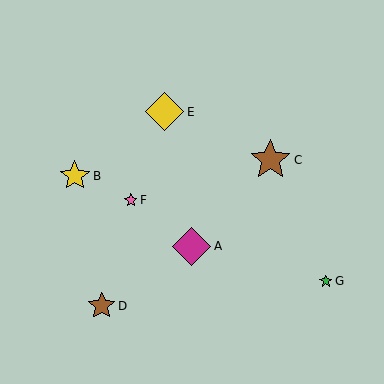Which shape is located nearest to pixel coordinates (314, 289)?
The green star (labeled G) at (326, 281) is nearest to that location.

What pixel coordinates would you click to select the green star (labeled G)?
Click at (326, 281) to select the green star G.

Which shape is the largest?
The brown star (labeled C) is the largest.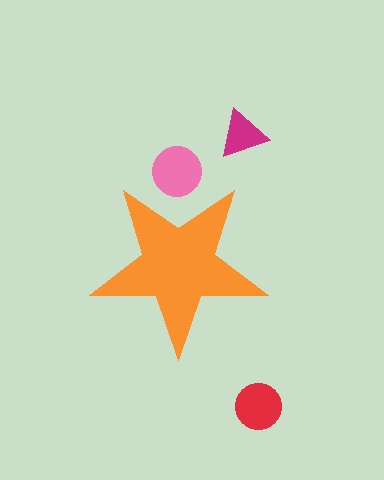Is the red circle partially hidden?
No, the red circle is fully visible.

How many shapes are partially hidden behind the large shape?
1 shape is partially hidden.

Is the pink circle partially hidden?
Yes, the pink circle is partially hidden behind the orange star.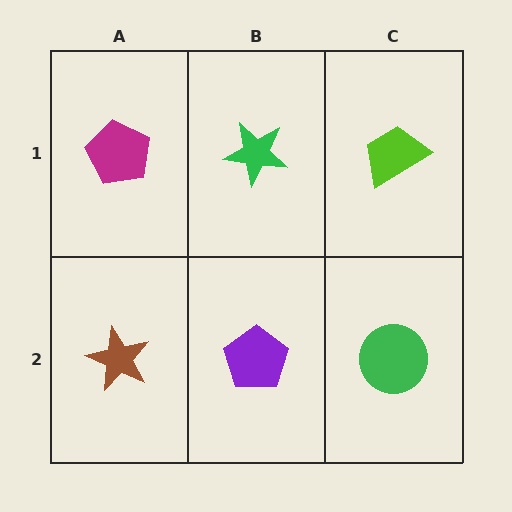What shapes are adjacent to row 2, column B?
A green star (row 1, column B), a brown star (row 2, column A), a green circle (row 2, column C).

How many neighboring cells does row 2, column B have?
3.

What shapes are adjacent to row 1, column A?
A brown star (row 2, column A), a green star (row 1, column B).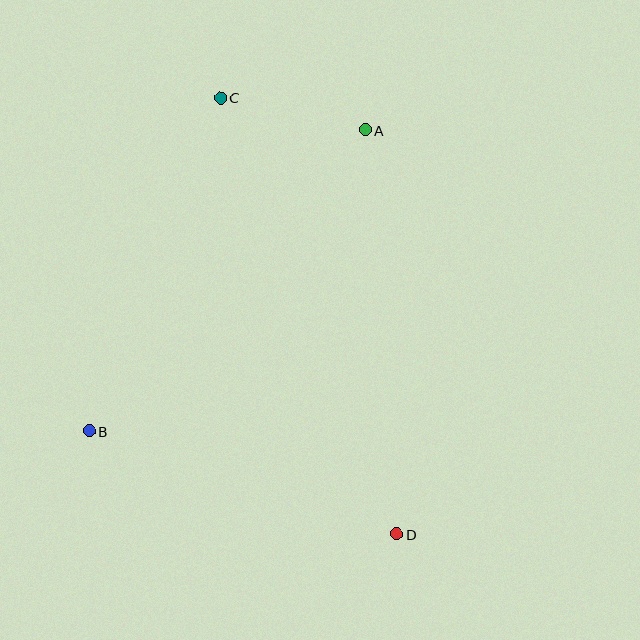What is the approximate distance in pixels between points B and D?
The distance between B and D is approximately 325 pixels.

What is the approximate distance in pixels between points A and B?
The distance between A and B is approximately 409 pixels.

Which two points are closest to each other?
Points A and C are closest to each other.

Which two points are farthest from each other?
Points C and D are farthest from each other.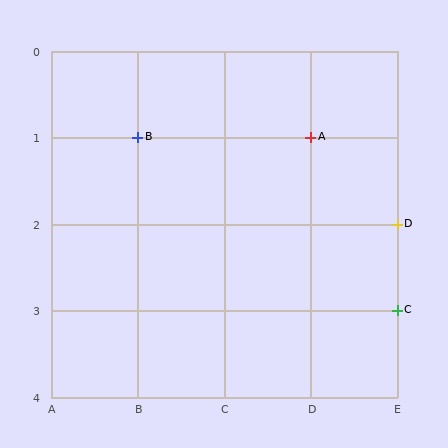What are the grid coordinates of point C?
Point C is at grid coordinates (E, 3).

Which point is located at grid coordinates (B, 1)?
Point B is at (B, 1).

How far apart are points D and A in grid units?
Points D and A are 1 column and 1 row apart (about 1.4 grid units diagonally).